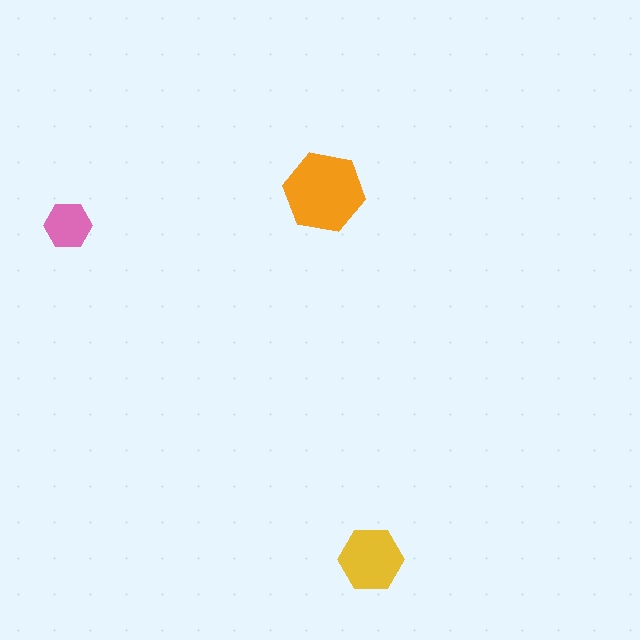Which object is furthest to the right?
The yellow hexagon is rightmost.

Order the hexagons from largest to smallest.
the orange one, the yellow one, the pink one.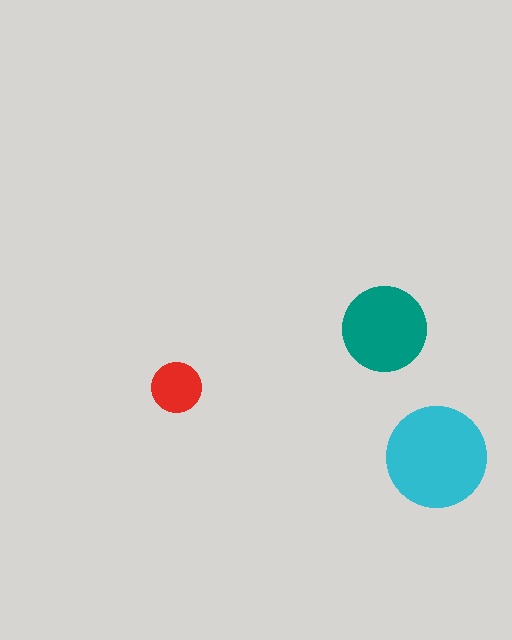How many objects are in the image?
There are 3 objects in the image.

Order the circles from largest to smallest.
the cyan one, the teal one, the red one.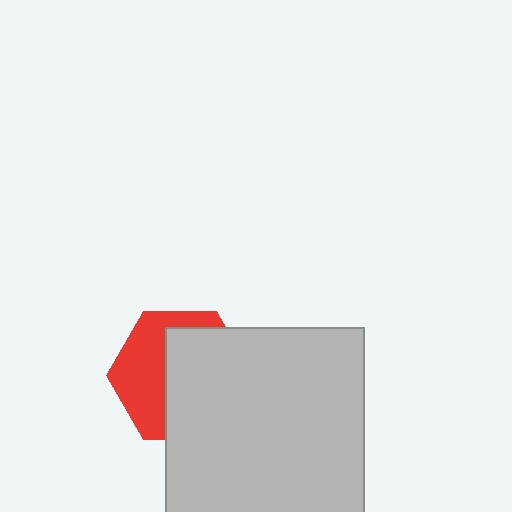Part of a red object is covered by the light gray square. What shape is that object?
It is a hexagon.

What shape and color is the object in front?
The object in front is a light gray square.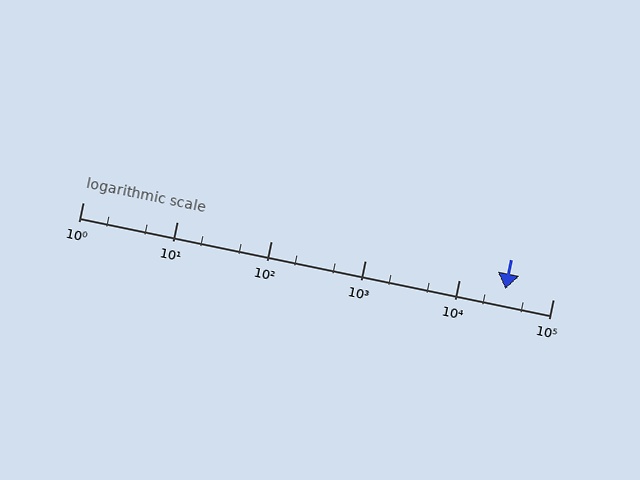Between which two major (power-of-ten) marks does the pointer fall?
The pointer is between 10000 and 100000.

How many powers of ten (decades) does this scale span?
The scale spans 5 decades, from 1 to 100000.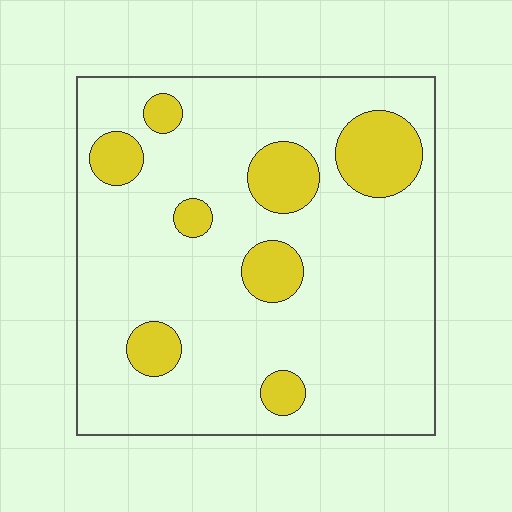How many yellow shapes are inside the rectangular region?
8.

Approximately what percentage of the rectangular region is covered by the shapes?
Approximately 15%.